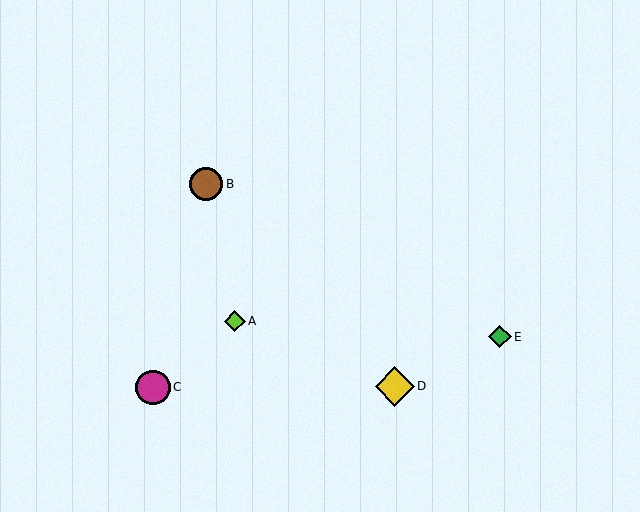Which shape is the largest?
The yellow diamond (labeled D) is the largest.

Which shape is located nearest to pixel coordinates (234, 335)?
The lime diamond (labeled A) at (235, 321) is nearest to that location.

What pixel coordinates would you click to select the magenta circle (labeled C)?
Click at (153, 387) to select the magenta circle C.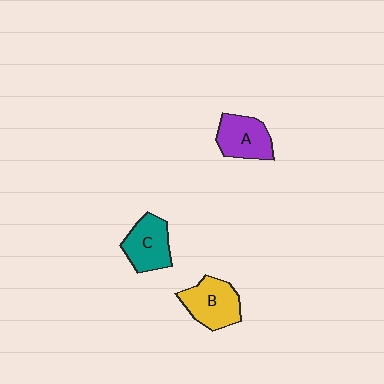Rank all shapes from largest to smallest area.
From largest to smallest: B (yellow), C (teal), A (purple).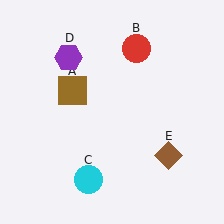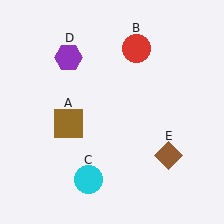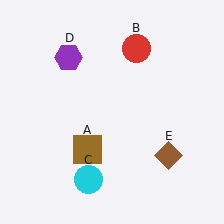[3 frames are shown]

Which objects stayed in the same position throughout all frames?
Red circle (object B) and cyan circle (object C) and purple hexagon (object D) and brown diamond (object E) remained stationary.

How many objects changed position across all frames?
1 object changed position: brown square (object A).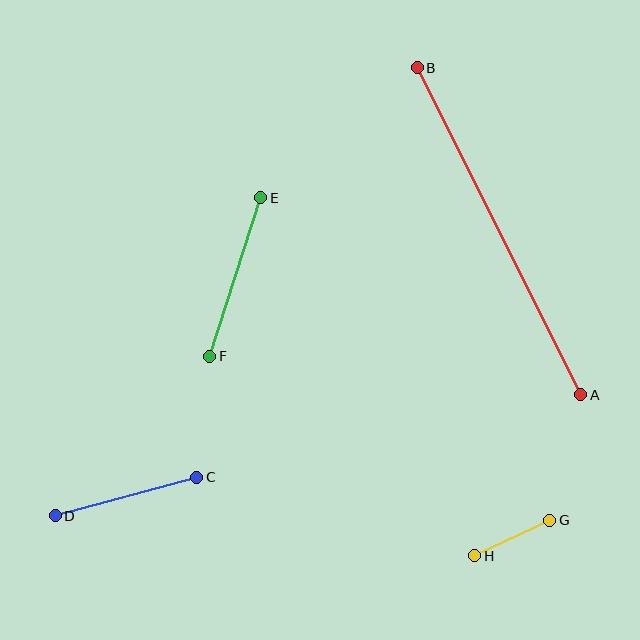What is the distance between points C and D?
The distance is approximately 147 pixels.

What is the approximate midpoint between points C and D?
The midpoint is at approximately (126, 497) pixels.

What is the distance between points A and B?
The distance is approximately 366 pixels.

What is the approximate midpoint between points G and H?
The midpoint is at approximately (512, 538) pixels.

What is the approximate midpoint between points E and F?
The midpoint is at approximately (235, 277) pixels.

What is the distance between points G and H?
The distance is approximately 83 pixels.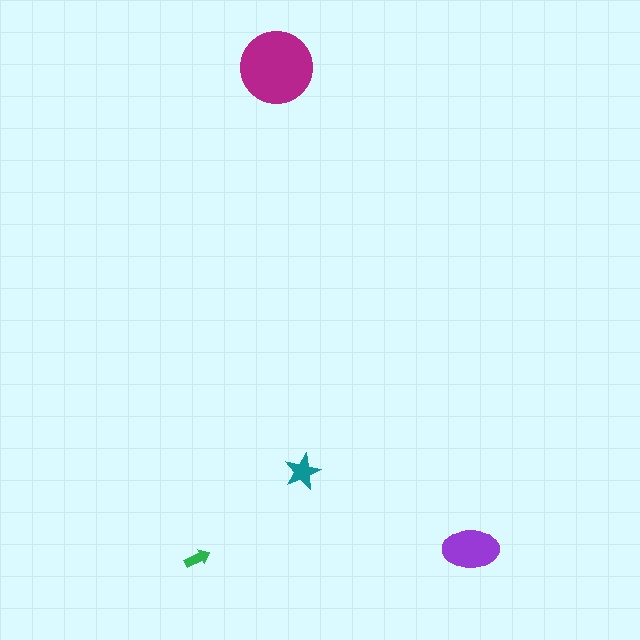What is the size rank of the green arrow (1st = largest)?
4th.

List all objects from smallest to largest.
The green arrow, the teal star, the purple ellipse, the magenta circle.